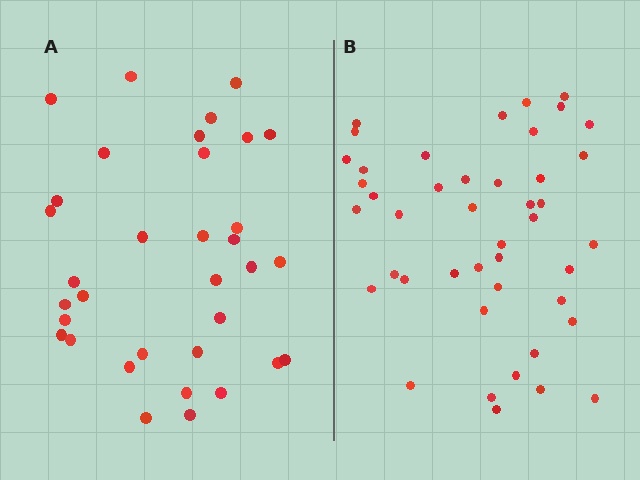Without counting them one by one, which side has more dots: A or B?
Region B (the right region) has more dots.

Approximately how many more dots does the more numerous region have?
Region B has roughly 10 or so more dots than region A.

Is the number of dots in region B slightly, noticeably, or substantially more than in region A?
Region B has noticeably more, but not dramatically so. The ratio is roughly 1.3 to 1.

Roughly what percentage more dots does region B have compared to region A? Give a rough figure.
About 30% more.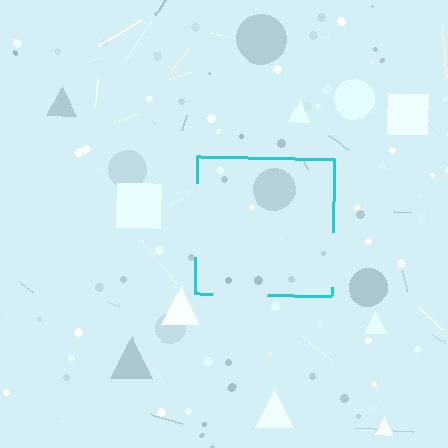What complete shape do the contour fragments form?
The contour fragments form a square.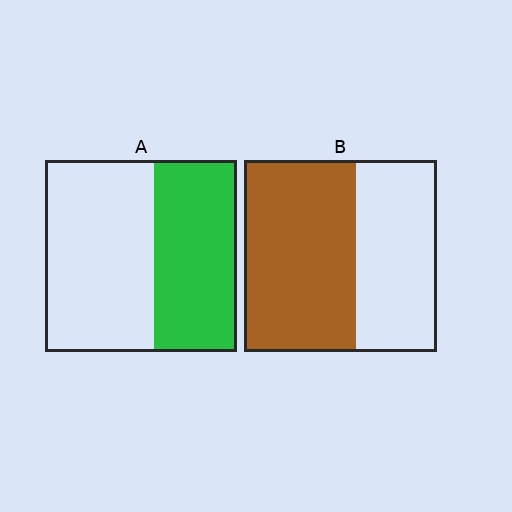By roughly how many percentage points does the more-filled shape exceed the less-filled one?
By roughly 15 percentage points (B over A).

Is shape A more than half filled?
No.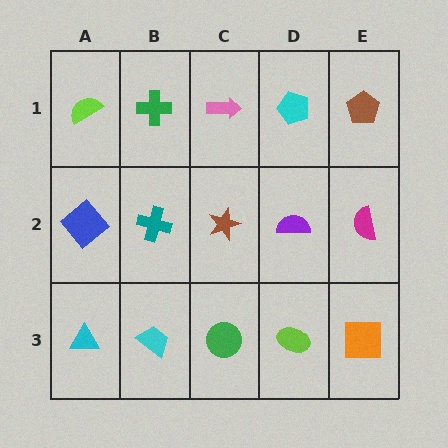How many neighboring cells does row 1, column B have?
3.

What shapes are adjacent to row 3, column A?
A blue diamond (row 2, column A), a cyan trapezoid (row 3, column B).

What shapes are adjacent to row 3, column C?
A brown star (row 2, column C), a cyan trapezoid (row 3, column B), a lime ellipse (row 3, column D).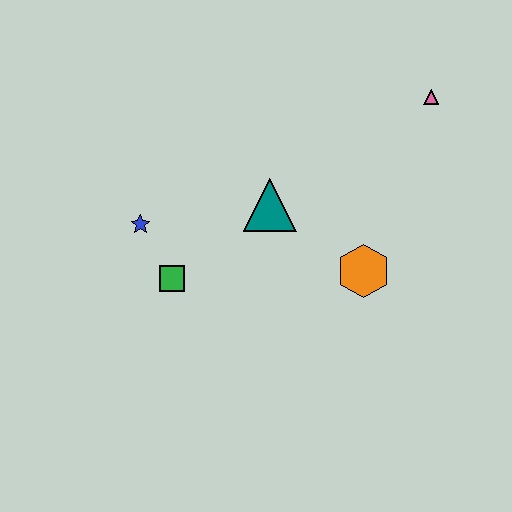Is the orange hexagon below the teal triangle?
Yes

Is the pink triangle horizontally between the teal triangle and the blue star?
No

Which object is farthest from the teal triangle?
The pink triangle is farthest from the teal triangle.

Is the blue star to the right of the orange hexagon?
No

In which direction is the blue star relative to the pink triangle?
The blue star is to the left of the pink triangle.